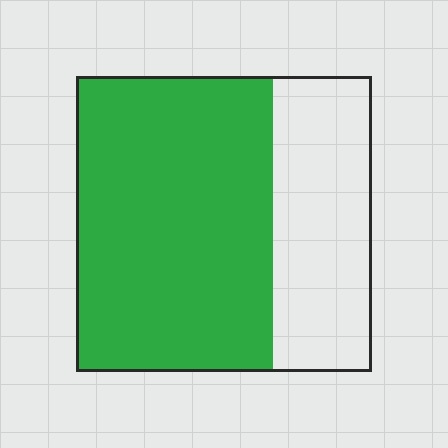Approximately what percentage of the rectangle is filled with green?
Approximately 65%.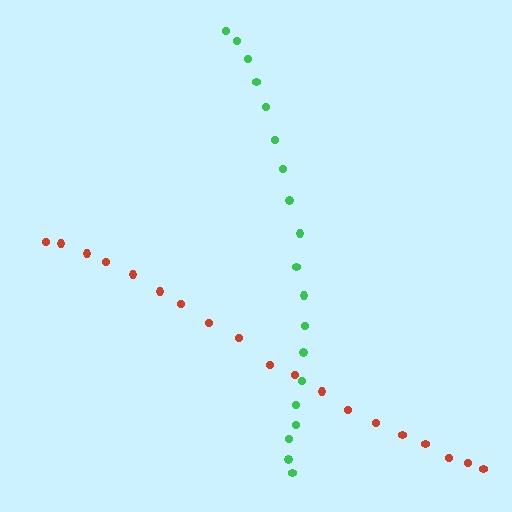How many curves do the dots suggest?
There are 2 distinct paths.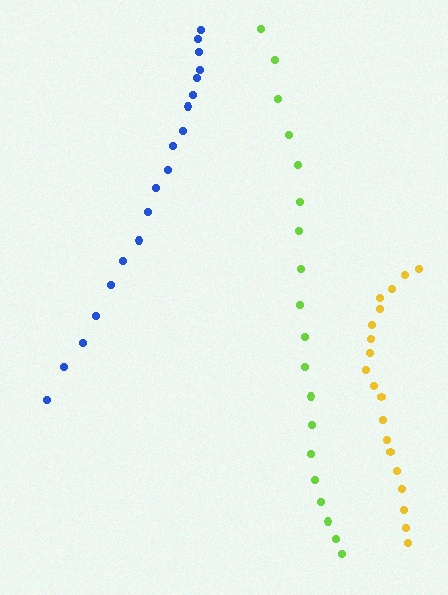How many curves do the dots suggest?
There are 3 distinct paths.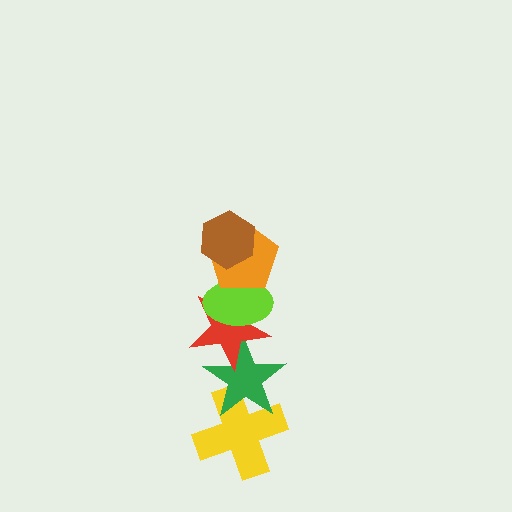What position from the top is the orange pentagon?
The orange pentagon is 2nd from the top.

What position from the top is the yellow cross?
The yellow cross is 6th from the top.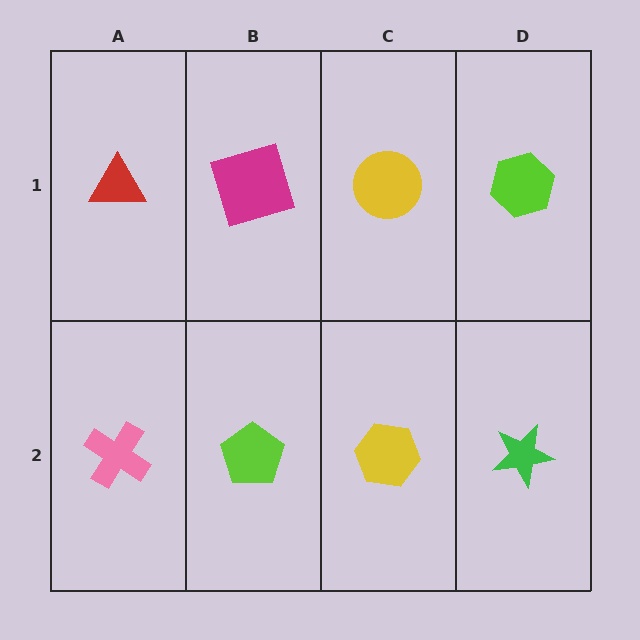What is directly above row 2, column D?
A lime hexagon.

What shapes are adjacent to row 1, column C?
A yellow hexagon (row 2, column C), a magenta square (row 1, column B), a lime hexagon (row 1, column D).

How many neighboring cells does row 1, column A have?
2.